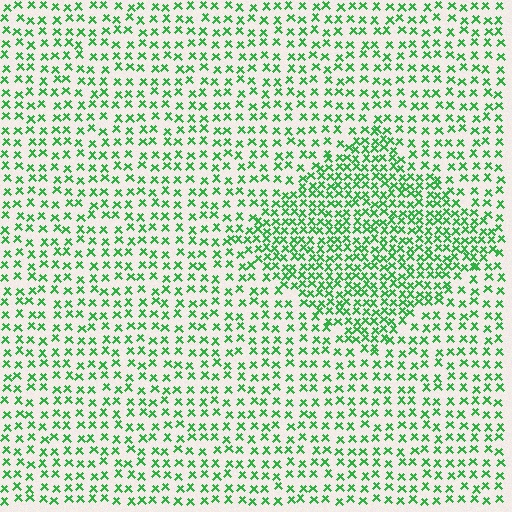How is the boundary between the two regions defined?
The boundary is defined by a change in element density (approximately 1.9x ratio). All elements are the same color, size, and shape.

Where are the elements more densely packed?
The elements are more densely packed inside the diamond boundary.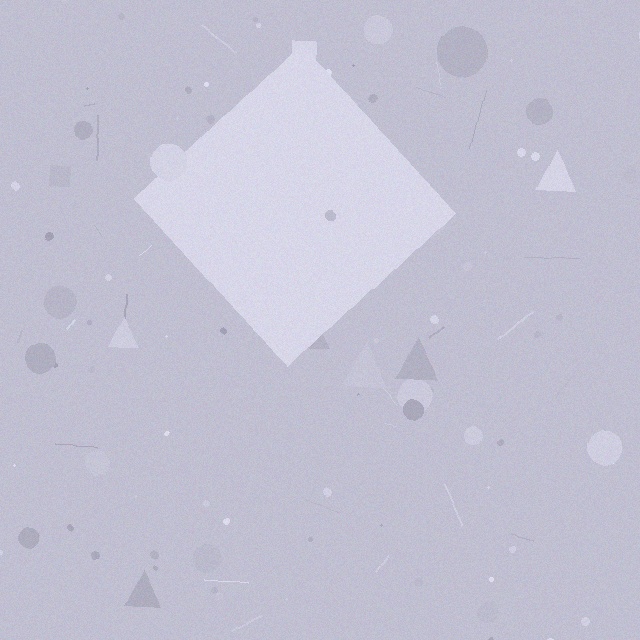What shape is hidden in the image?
A diamond is hidden in the image.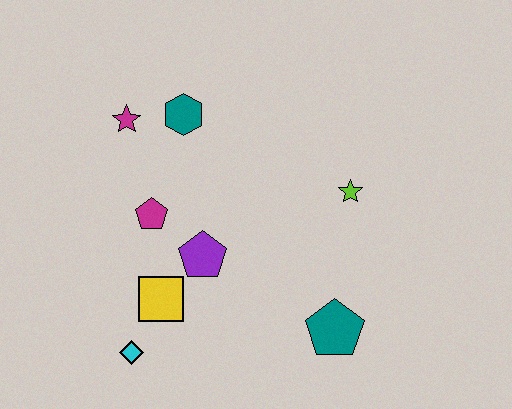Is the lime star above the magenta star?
No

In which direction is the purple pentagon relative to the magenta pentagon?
The purple pentagon is to the right of the magenta pentagon.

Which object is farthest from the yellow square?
The lime star is farthest from the yellow square.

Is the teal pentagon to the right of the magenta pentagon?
Yes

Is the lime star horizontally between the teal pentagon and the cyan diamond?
No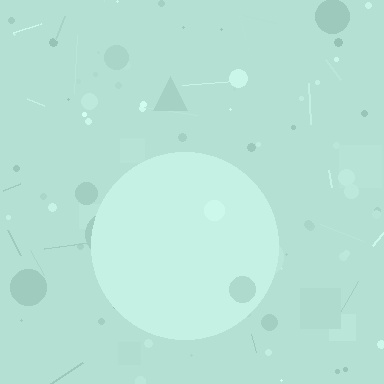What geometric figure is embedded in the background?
A circle is embedded in the background.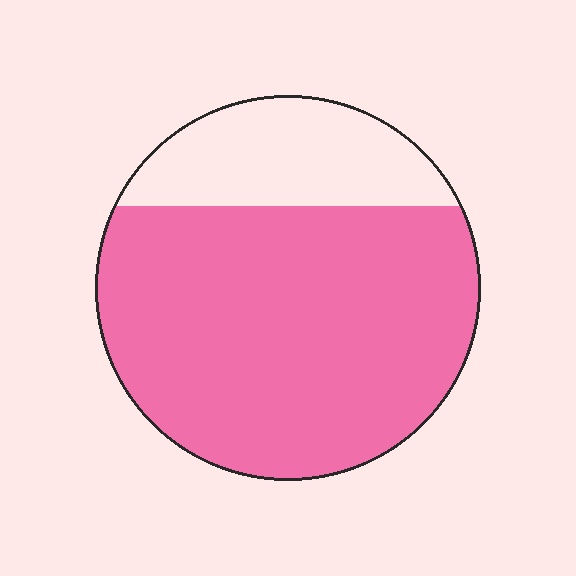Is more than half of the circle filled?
Yes.